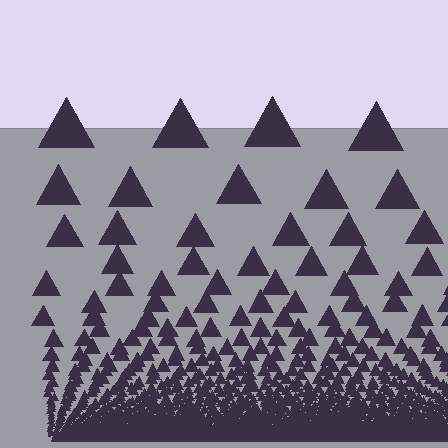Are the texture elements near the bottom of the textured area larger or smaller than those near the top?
Smaller. The gradient is inverted — elements near the bottom are smaller and denser.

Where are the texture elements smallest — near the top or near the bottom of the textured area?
Near the bottom.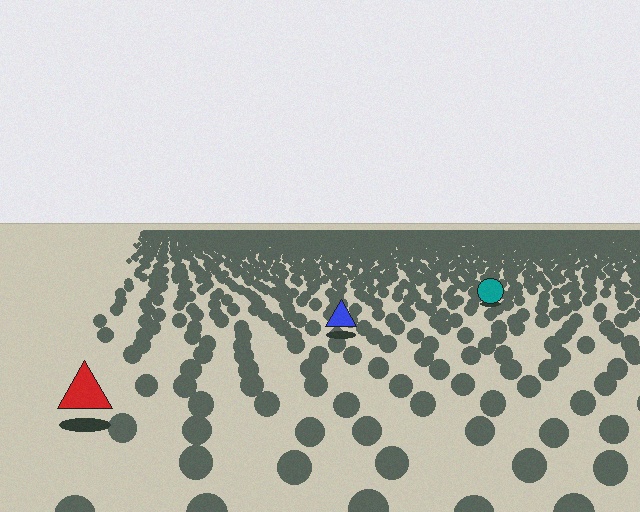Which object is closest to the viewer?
The red triangle is closest. The texture marks near it are larger and more spread out.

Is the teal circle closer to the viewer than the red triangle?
No. The red triangle is closer — you can tell from the texture gradient: the ground texture is coarser near it.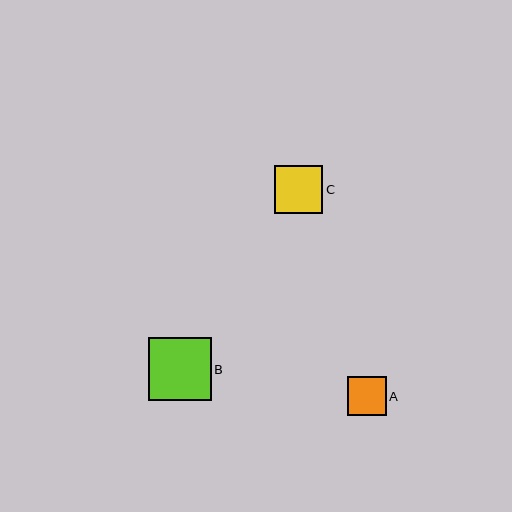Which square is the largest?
Square B is the largest with a size of approximately 63 pixels.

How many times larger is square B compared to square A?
Square B is approximately 1.6 times the size of square A.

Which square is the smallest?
Square A is the smallest with a size of approximately 39 pixels.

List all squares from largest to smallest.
From largest to smallest: B, C, A.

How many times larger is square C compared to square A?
Square C is approximately 1.2 times the size of square A.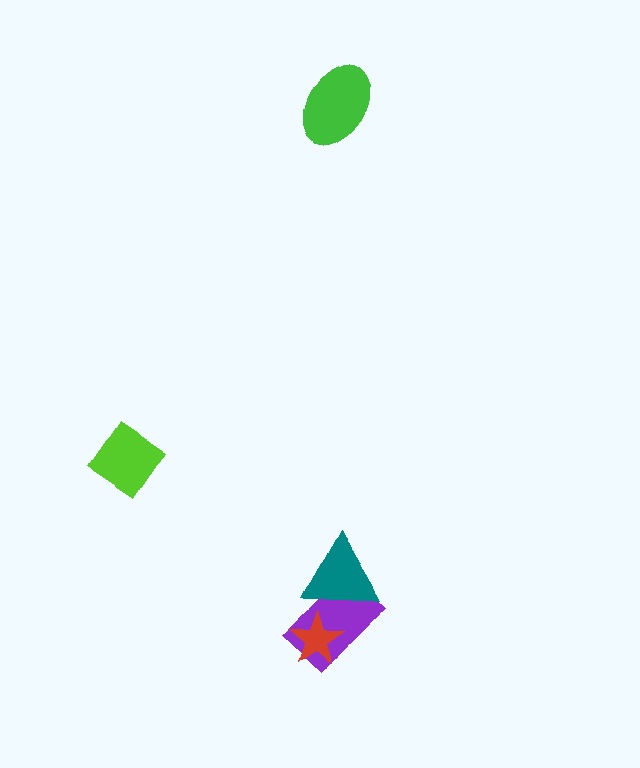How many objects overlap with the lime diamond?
0 objects overlap with the lime diamond.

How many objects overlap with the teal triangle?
1 object overlaps with the teal triangle.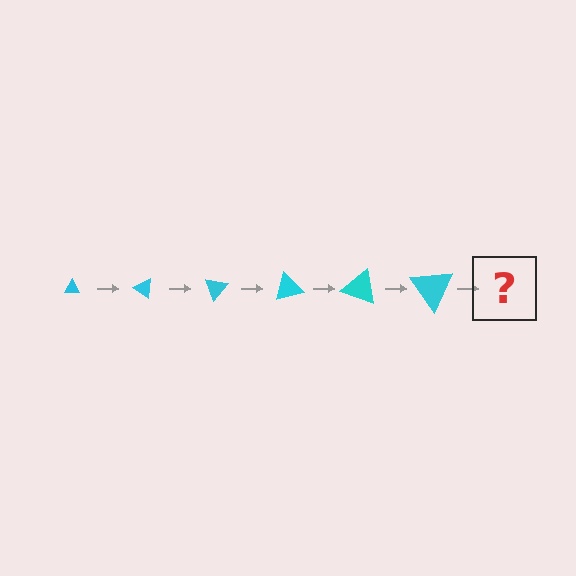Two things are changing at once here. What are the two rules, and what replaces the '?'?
The two rules are that the triangle grows larger each step and it rotates 35 degrees each step. The '?' should be a triangle, larger than the previous one and rotated 210 degrees from the start.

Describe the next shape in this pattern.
It should be a triangle, larger than the previous one and rotated 210 degrees from the start.